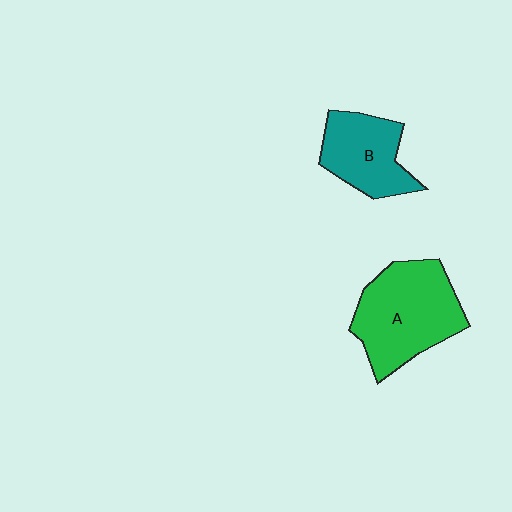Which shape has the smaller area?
Shape B (teal).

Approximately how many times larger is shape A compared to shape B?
Approximately 1.5 times.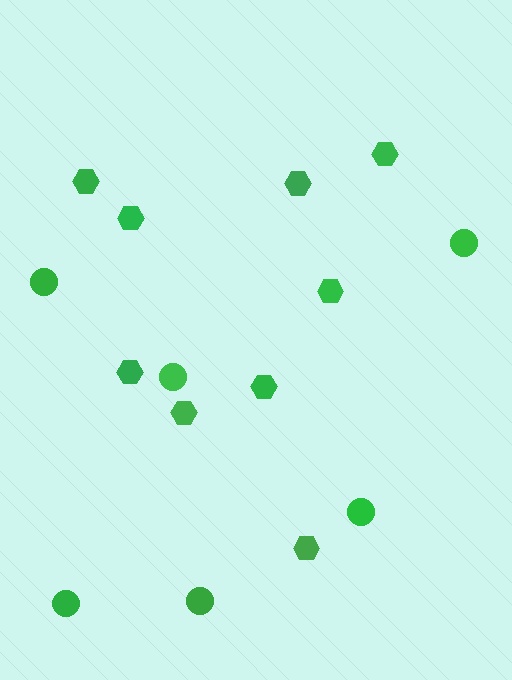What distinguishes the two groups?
There are 2 groups: one group of circles (6) and one group of hexagons (9).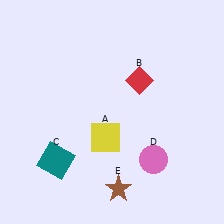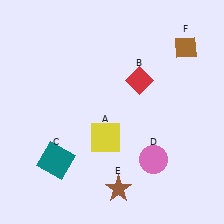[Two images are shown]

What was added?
A brown diamond (F) was added in Image 2.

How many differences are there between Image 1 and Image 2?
There is 1 difference between the two images.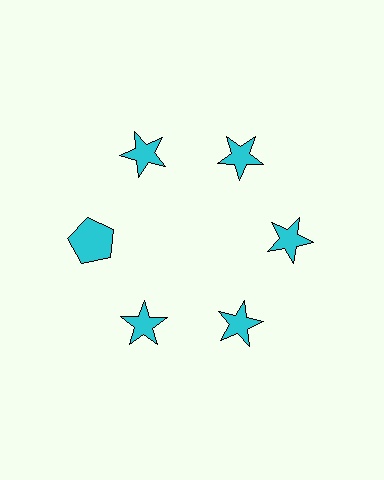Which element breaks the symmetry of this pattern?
The cyan pentagon at roughly the 9 o'clock position breaks the symmetry. All other shapes are cyan stars.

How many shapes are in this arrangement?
There are 6 shapes arranged in a ring pattern.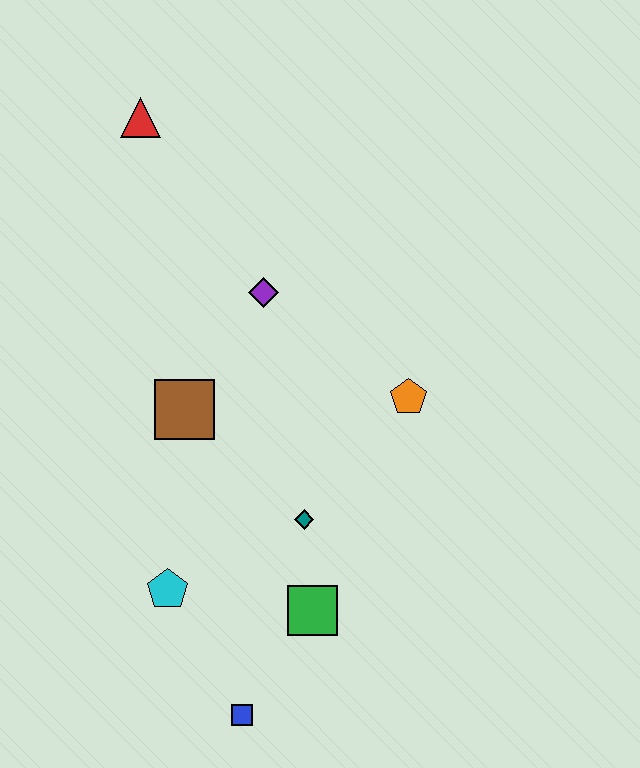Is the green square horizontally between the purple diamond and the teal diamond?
No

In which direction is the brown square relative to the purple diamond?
The brown square is below the purple diamond.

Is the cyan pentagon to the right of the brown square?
No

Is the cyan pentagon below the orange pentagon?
Yes